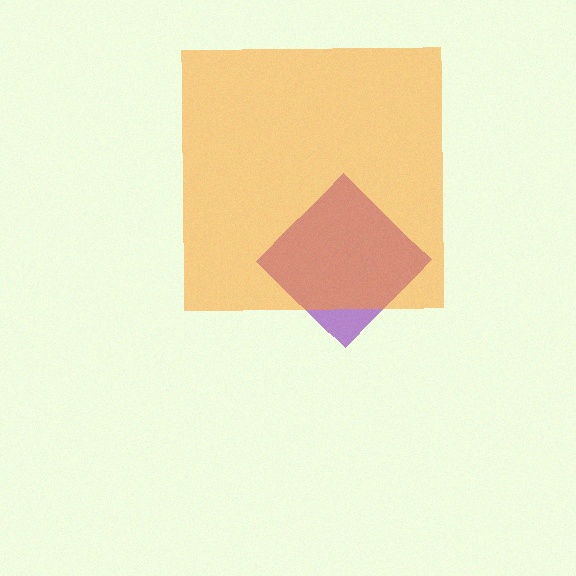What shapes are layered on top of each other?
The layered shapes are: a purple diamond, an orange square.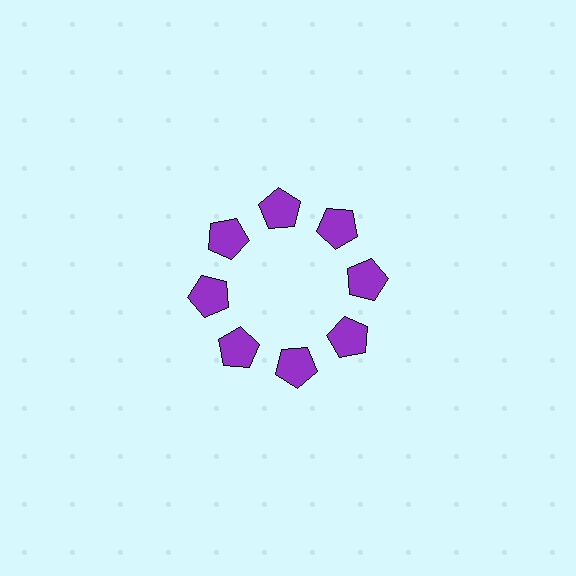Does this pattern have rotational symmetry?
Yes, this pattern has 8-fold rotational symmetry. It looks the same after rotating 45 degrees around the center.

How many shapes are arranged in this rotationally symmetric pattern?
There are 8 shapes, arranged in 8 groups of 1.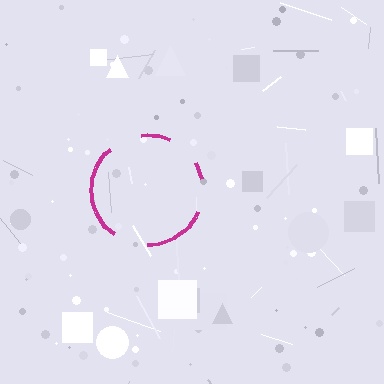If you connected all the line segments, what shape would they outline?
They would outline a circle.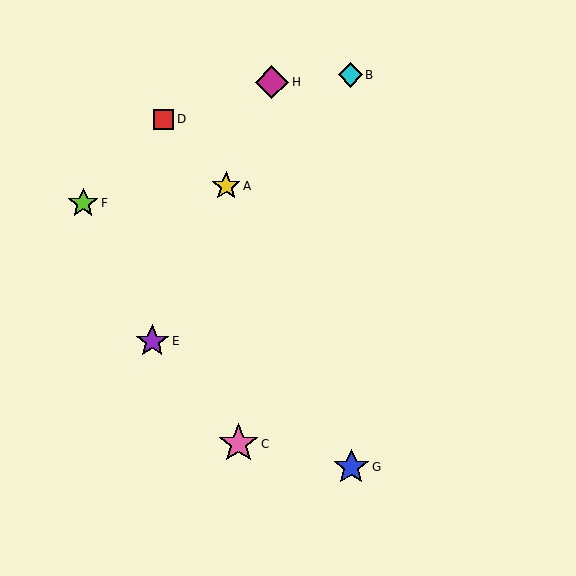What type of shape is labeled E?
Shape E is a purple star.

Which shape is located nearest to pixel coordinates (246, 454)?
The pink star (labeled C) at (238, 444) is nearest to that location.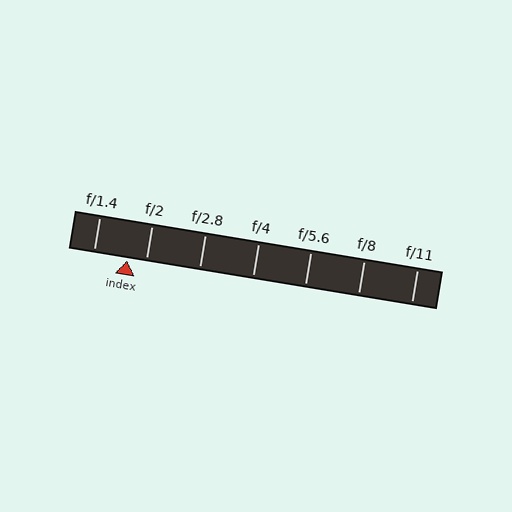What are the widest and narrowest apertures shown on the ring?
The widest aperture shown is f/1.4 and the narrowest is f/11.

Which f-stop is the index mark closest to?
The index mark is closest to f/2.